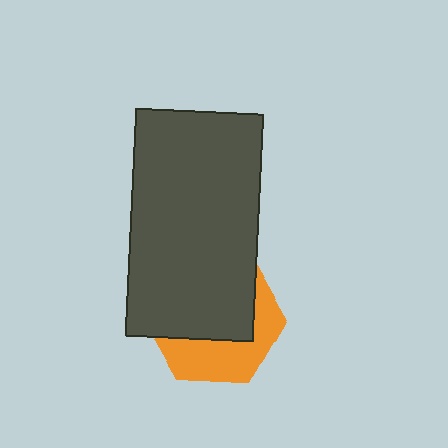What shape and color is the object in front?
The object in front is a dark gray rectangle.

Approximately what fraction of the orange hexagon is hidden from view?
Roughly 61% of the orange hexagon is hidden behind the dark gray rectangle.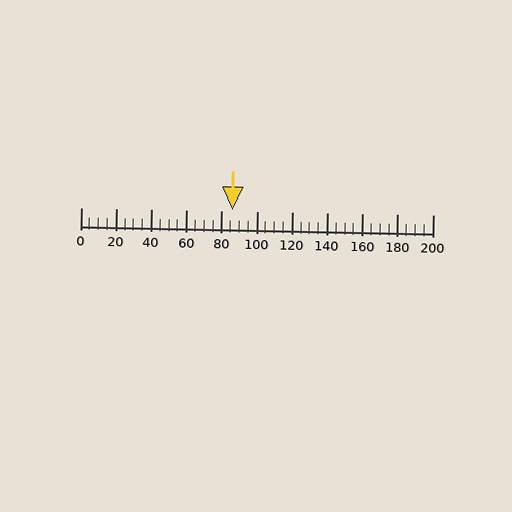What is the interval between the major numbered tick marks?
The major tick marks are spaced 20 units apart.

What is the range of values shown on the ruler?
The ruler shows values from 0 to 200.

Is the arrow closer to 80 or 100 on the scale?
The arrow is closer to 80.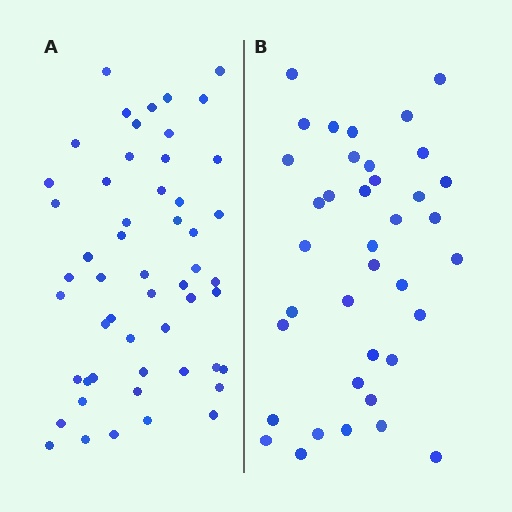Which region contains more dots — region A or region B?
Region A (the left region) has more dots.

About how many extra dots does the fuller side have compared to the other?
Region A has approximately 15 more dots than region B.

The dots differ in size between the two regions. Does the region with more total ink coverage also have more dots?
No. Region B has more total ink coverage because its dots are larger, but region A actually contains more individual dots. Total area can be misleading — the number of items is what matters here.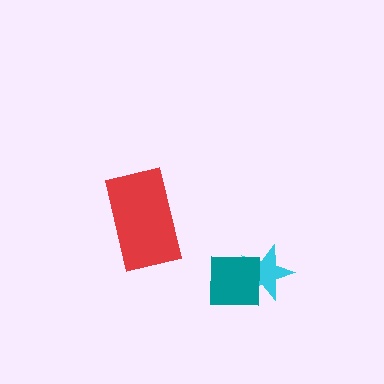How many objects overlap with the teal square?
1 object overlaps with the teal square.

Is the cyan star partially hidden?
Yes, it is partially covered by another shape.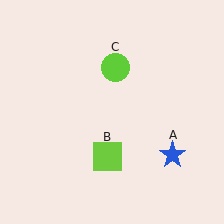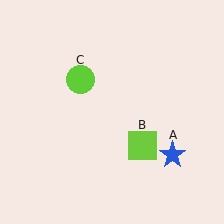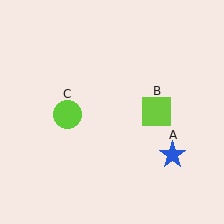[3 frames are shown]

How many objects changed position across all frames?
2 objects changed position: lime square (object B), lime circle (object C).